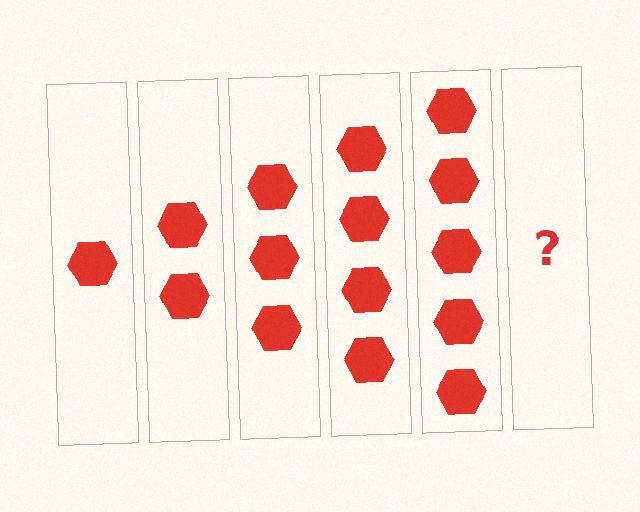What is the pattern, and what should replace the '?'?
The pattern is that each step adds one more hexagon. The '?' should be 6 hexagons.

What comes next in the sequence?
The next element should be 6 hexagons.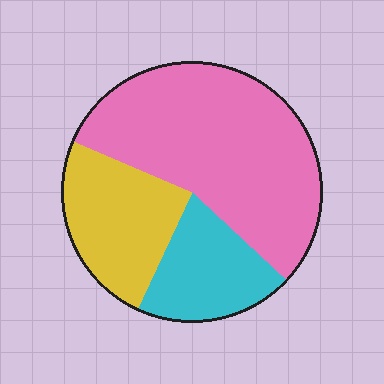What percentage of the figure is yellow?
Yellow takes up between a sixth and a third of the figure.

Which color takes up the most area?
Pink, at roughly 55%.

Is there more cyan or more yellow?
Yellow.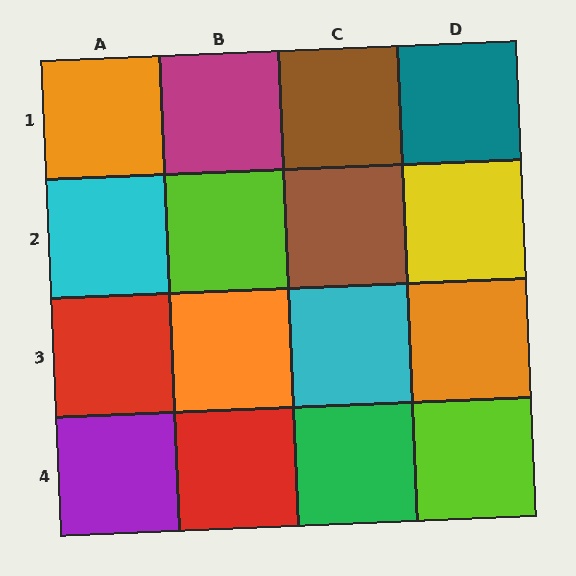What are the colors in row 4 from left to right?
Purple, red, green, lime.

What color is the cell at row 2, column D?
Yellow.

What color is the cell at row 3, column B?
Orange.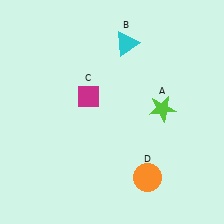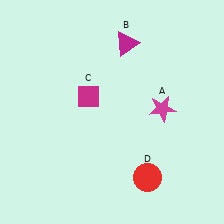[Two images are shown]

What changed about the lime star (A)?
In Image 1, A is lime. In Image 2, it changed to magenta.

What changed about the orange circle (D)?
In Image 1, D is orange. In Image 2, it changed to red.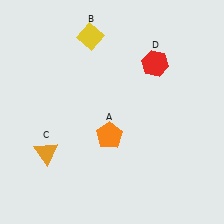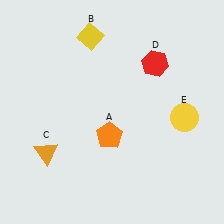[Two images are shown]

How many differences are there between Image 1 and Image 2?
There is 1 difference between the two images.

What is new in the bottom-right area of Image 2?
A yellow circle (E) was added in the bottom-right area of Image 2.